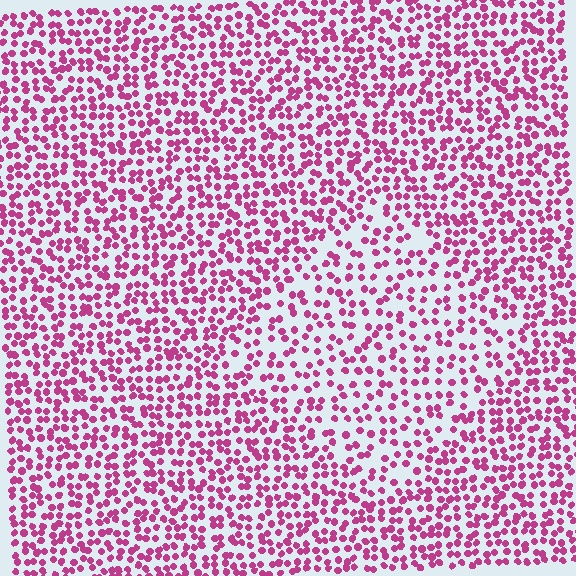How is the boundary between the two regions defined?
The boundary is defined by a change in element density (approximately 1.6x ratio). All elements are the same color, size, and shape.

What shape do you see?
I see a diamond.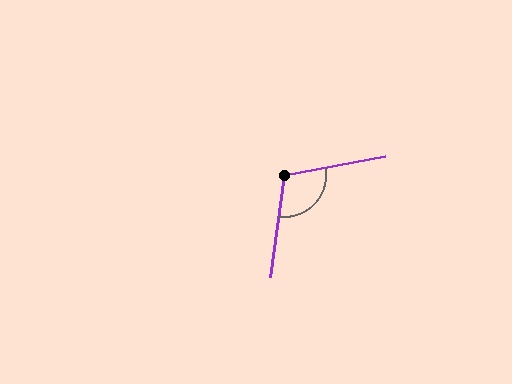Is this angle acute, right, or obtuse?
It is obtuse.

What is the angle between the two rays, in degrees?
Approximately 108 degrees.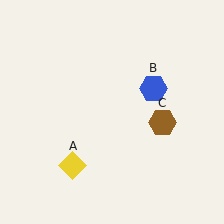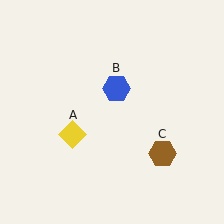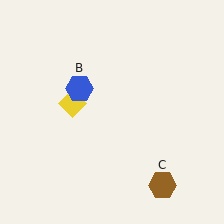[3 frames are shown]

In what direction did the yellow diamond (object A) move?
The yellow diamond (object A) moved up.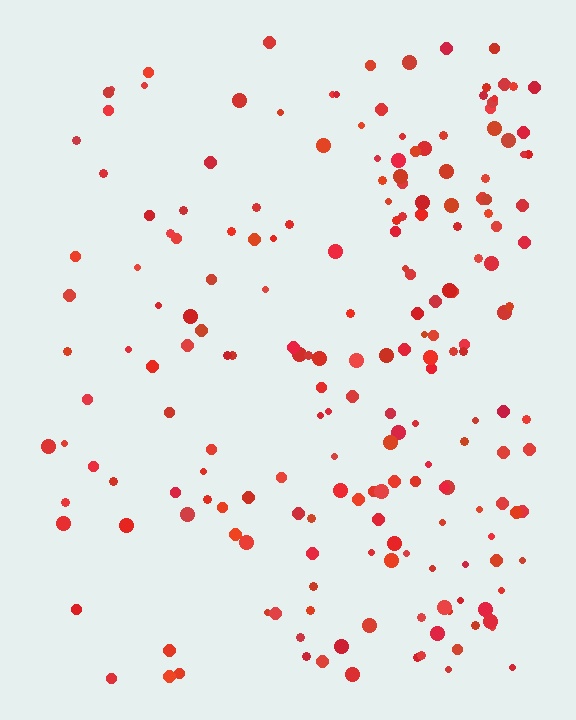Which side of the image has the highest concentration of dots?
The right.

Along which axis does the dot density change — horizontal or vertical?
Horizontal.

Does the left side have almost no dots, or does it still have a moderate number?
Still a moderate number, just noticeably fewer than the right.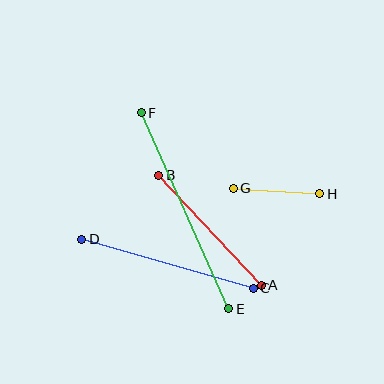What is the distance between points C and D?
The distance is approximately 178 pixels.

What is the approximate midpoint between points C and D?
The midpoint is at approximately (167, 264) pixels.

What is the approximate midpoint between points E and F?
The midpoint is at approximately (185, 211) pixels.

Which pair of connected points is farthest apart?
Points E and F are farthest apart.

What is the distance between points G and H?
The distance is approximately 87 pixels.